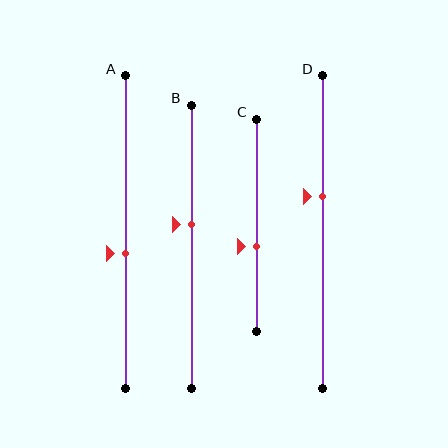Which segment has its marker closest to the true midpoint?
Segment A has its marker closest to the true midpoint.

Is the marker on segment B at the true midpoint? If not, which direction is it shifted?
No, the marker on segment B is shifted upward by about 8% of the segment length.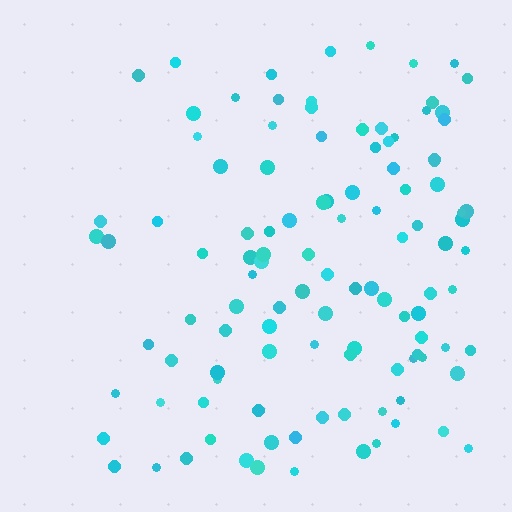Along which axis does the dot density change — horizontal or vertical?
Horizontal.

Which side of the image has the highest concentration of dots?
The right.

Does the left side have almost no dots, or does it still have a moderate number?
Still a moderate number, just noticeably fewer than the right.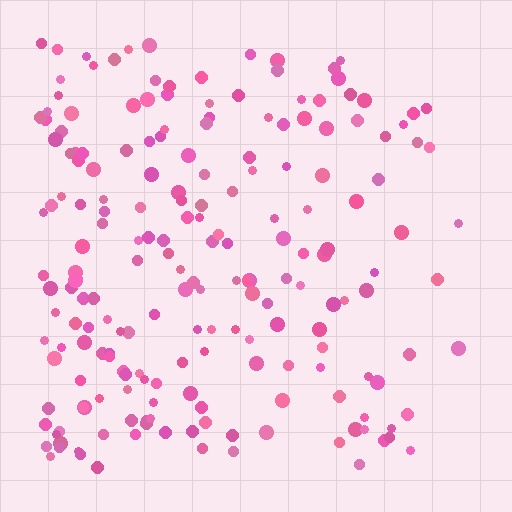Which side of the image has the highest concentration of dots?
The left.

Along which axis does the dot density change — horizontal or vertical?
Horizontal.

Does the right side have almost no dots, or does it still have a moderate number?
Still a moderate number, just noticeably fewer than the left.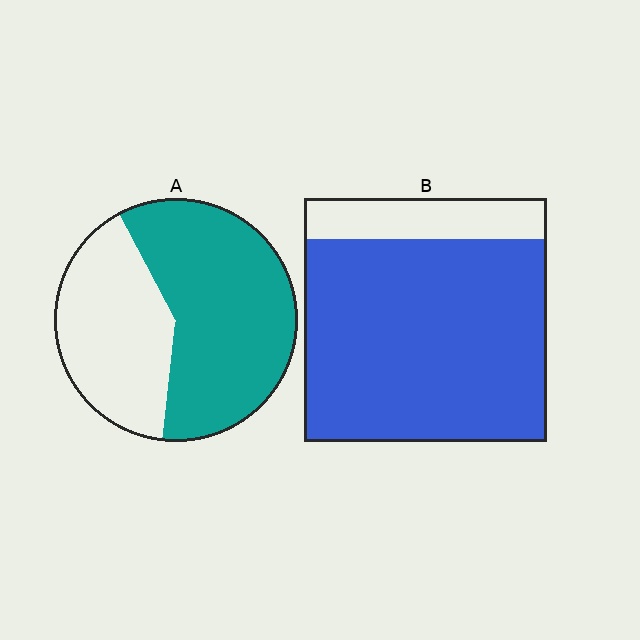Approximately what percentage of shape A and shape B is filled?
A is approximately 60% and B is approximately 85%.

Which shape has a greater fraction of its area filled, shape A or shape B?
Shape B.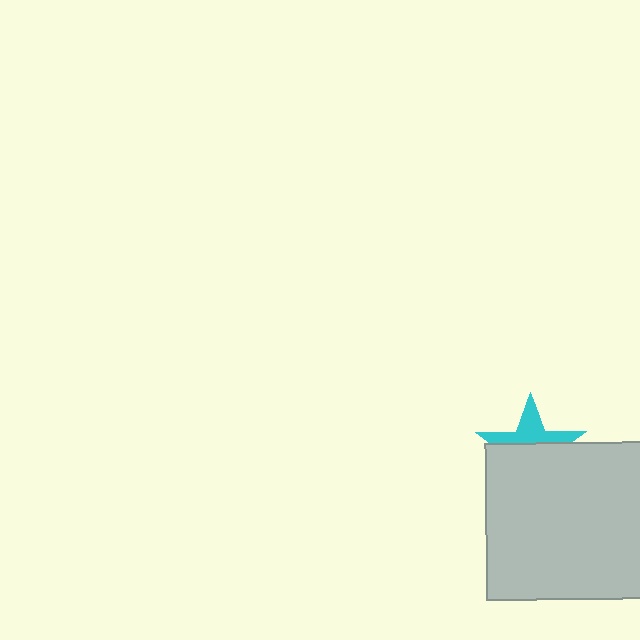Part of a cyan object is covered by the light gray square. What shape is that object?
It is a star.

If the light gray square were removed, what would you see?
You would see the complete cyan star.